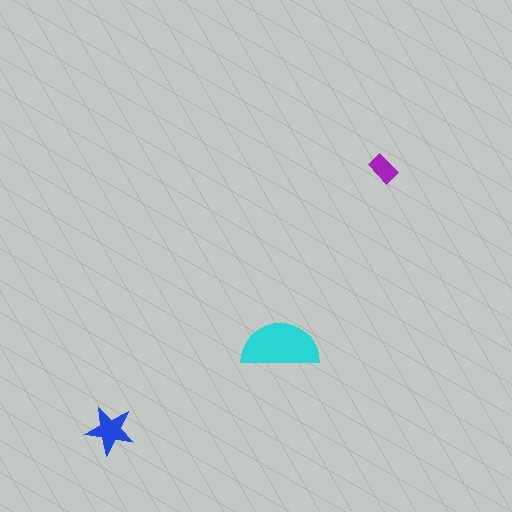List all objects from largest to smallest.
The cyan semicircle, the blue star, the purple rectangle.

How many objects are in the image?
There are 3 objects in the image.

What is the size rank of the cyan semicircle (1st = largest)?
1st.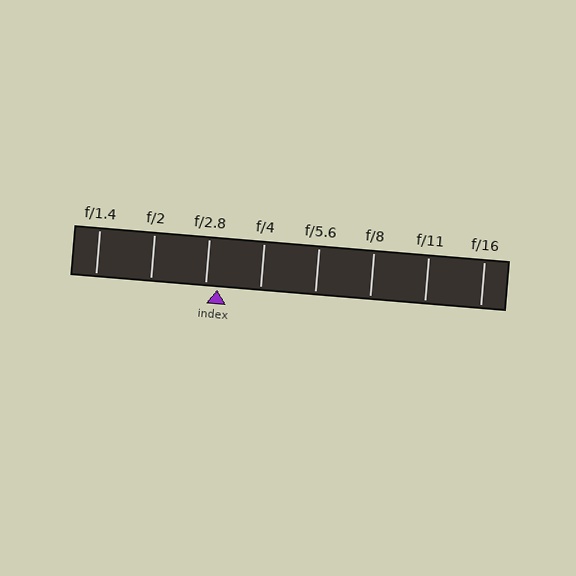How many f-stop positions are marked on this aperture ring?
There are 8 f-stop positions marked.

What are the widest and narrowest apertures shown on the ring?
The widest aperture shown is f/1.4 and the narrowest is f/16.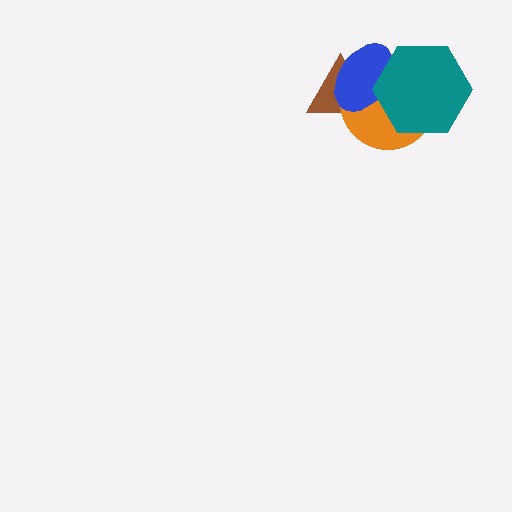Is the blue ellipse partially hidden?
Yes, it is partially covered by another shape.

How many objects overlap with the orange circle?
3 objects overlap with the orange circle.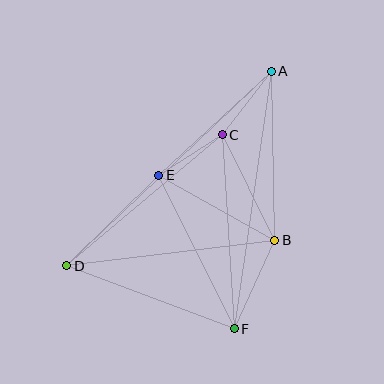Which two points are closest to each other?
Points C and E are closest to each other.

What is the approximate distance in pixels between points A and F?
The distance between A and F is approximately 260 pixels.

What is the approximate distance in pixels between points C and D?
The distance between C and D is approximately 204 pixels.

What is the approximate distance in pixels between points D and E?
The distance between D and E is approximately 129 pixels.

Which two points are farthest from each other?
Points A and D are farthest from each other.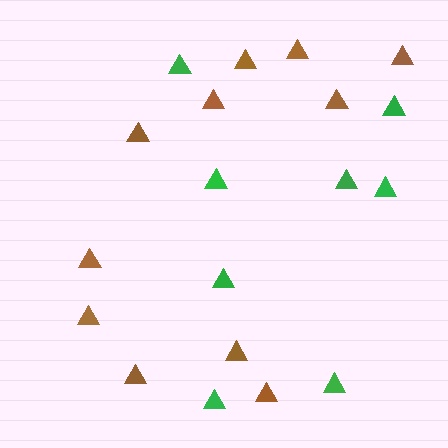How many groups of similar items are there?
There are 2 groups: one group of brown triangles (11) and one group of green triangles (8).